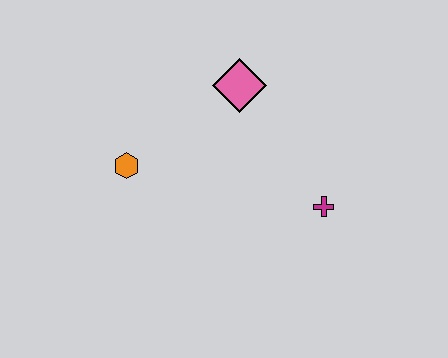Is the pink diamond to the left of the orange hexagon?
No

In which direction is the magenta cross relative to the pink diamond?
The magenta cross is below the pink diamond.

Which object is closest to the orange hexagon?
The pink diamond is closest to the orange hexagon.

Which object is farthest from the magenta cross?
The orange hexagon is farthest from the magenta cross.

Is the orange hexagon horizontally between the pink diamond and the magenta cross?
No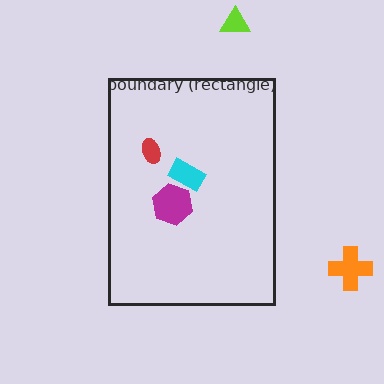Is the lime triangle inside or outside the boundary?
Outside.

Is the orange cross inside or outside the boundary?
Outside.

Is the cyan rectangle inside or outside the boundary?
Inside.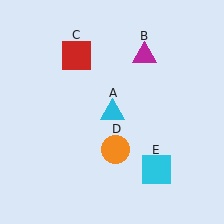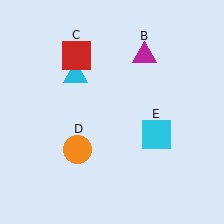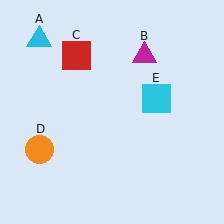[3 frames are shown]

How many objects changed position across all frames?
3 objects changed position: cyan triangle (object A), orange circle (object D), cyan square (object E).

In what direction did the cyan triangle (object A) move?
The cyan triangle (object A) moved up and to the left.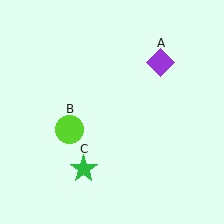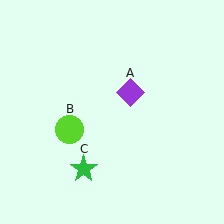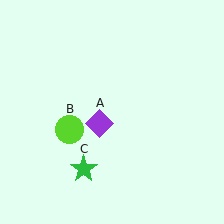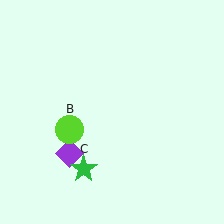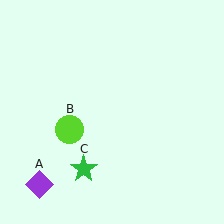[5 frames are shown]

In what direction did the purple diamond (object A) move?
The purple diamond (object A) moved down and to the left.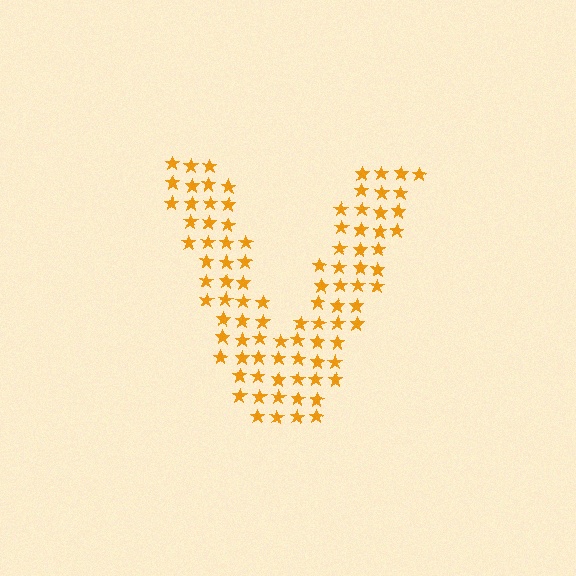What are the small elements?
The small elements are stars.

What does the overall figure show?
The overall figure shows the letter V.